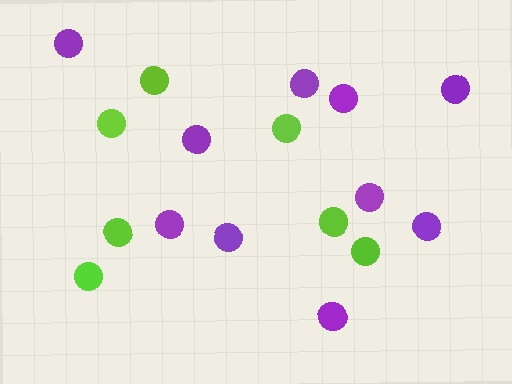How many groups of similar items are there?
There are 2 groups: one group of lime circles (7) and one group of purple circles (10).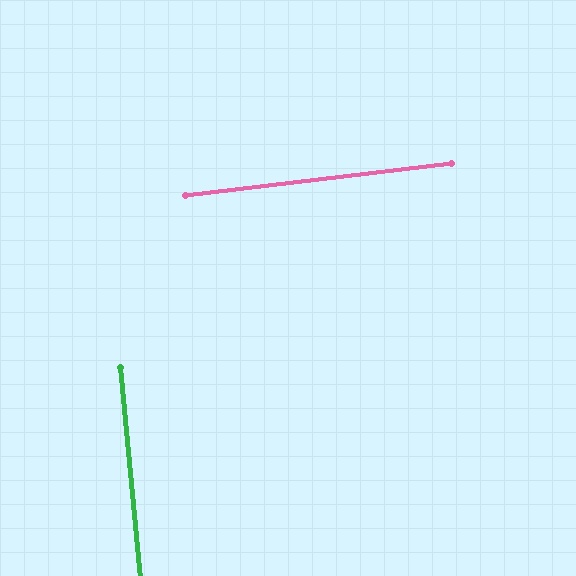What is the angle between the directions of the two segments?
Approximately 89 degrees.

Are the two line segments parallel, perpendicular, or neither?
Perpendicular — they meet at approximately 89°.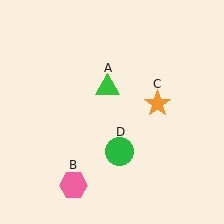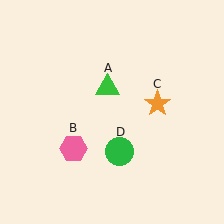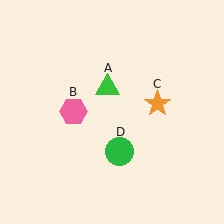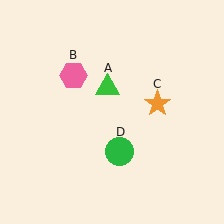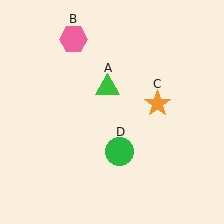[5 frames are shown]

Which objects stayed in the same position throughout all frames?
Green triangle (object A) and orange star (object C) and green circle (object D) remained stationary.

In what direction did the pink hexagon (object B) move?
The pink hexagon (object B) moved up.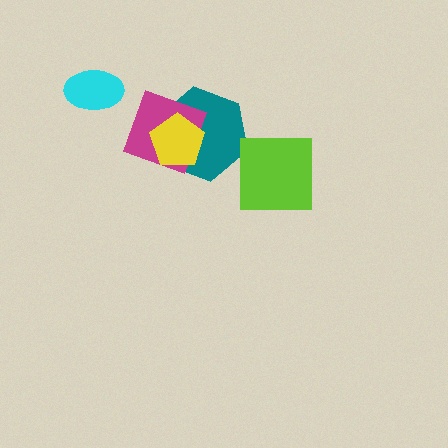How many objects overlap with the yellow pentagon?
2 objects overlap with the yellow pentagon.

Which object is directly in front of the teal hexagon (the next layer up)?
The magenta square is directly in front of the teal hexagon.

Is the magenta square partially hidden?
Yes, it is partially covered by another shape.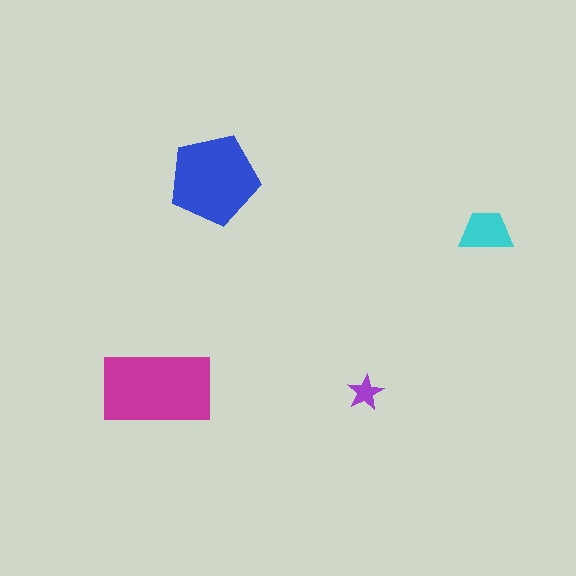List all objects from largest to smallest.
The magenta rectangle, the blue pentagon, the cyan trapezoid, the purple star.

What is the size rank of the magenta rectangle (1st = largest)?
1st.